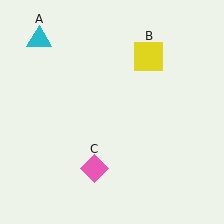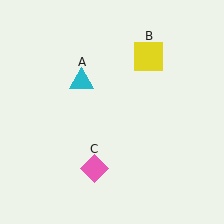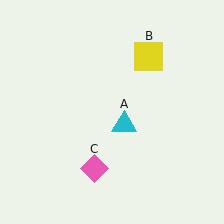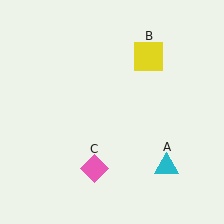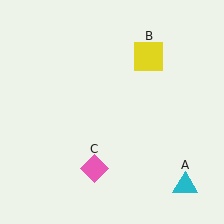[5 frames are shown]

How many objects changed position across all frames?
1 object changed position: cyan triangle (object A).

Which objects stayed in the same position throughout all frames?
Yellow square (object B) and pink diamond (object C) remained stationary.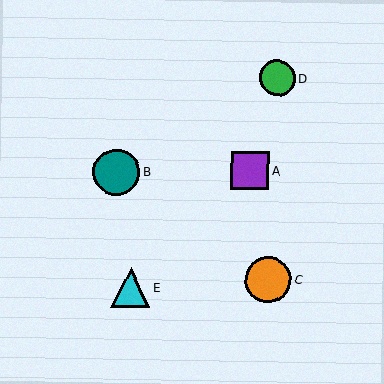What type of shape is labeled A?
Shape A is a purple square.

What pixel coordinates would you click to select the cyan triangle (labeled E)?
Click at (130, 288) to select the cyan triangle E.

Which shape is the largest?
The teal circle (labeled B) is the largest.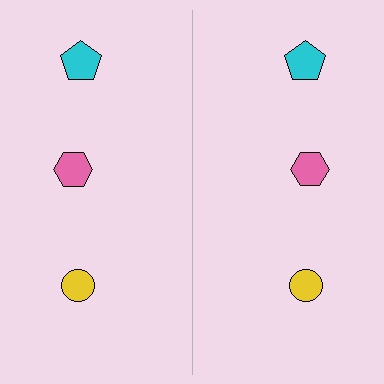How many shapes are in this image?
There are 6 shapes in this image.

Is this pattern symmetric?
Yes, this pattern has bilateral (reflection) symmetry.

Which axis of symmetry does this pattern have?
The pattern has a vertical axis of symmetry running through the center of the image.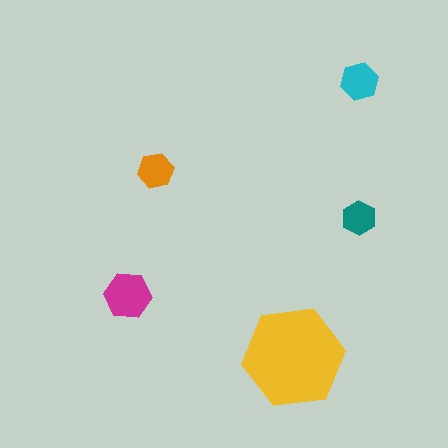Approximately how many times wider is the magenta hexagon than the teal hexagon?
About 1.5 times wider.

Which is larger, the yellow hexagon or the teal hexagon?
The yellow one.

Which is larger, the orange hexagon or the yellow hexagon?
The yellow one.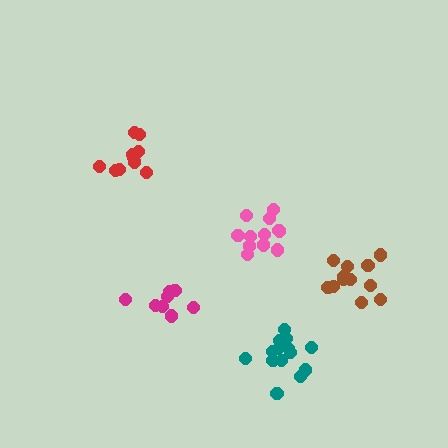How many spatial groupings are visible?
There are 5 spatial groupings.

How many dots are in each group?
Group 1: 12 dots, Group 2: 8 dots, Group 3: 10 dots, Group 4: 14 dots, Group 5: 12 dots (56 total).